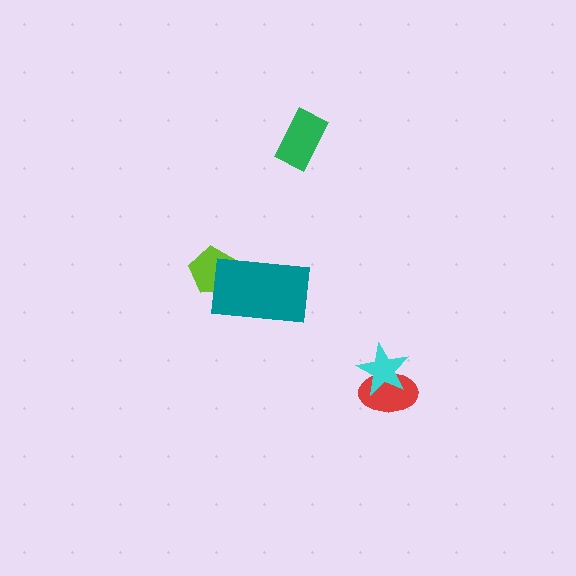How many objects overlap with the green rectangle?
0 objects overlap with the green rectangle.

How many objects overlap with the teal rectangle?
1 object overlaps with the teal rectangle.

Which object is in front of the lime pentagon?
The teal rectangle is in front of the lime pentagon.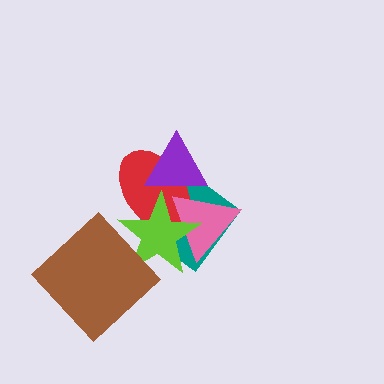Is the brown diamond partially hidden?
No, no other shape covers it.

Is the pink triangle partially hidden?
Yes, it is partially covered by another shape.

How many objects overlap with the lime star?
5 objects overlap with the lime star.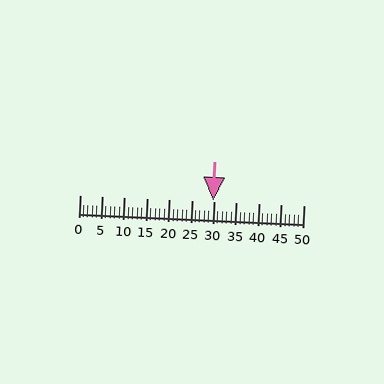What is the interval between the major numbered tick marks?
The major tick marks are spaced 5 units apart.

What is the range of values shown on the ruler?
The ruler shows values from 0 to 50.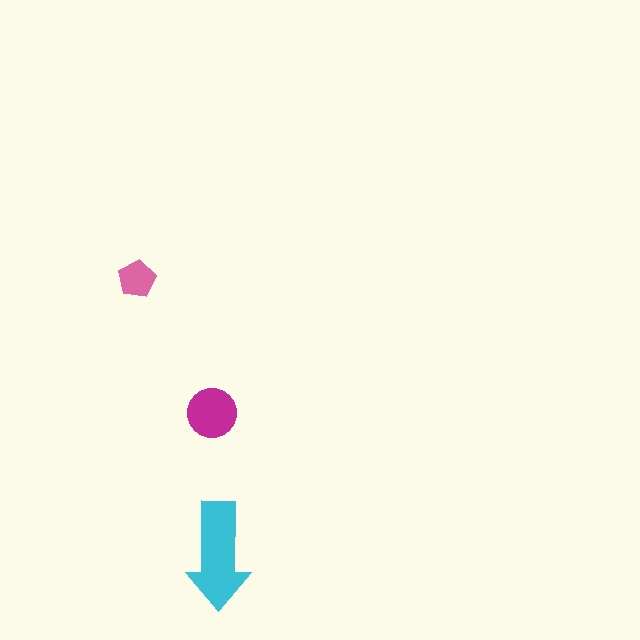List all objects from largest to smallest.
The cyan arrow, the magenta circle, the pink pentagon.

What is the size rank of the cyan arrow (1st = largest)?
1st.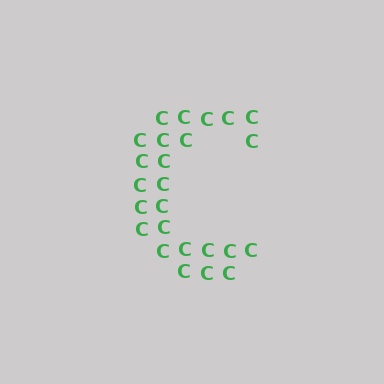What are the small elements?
The small elements are letter C's.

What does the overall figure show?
The overall figure shows the letter C.